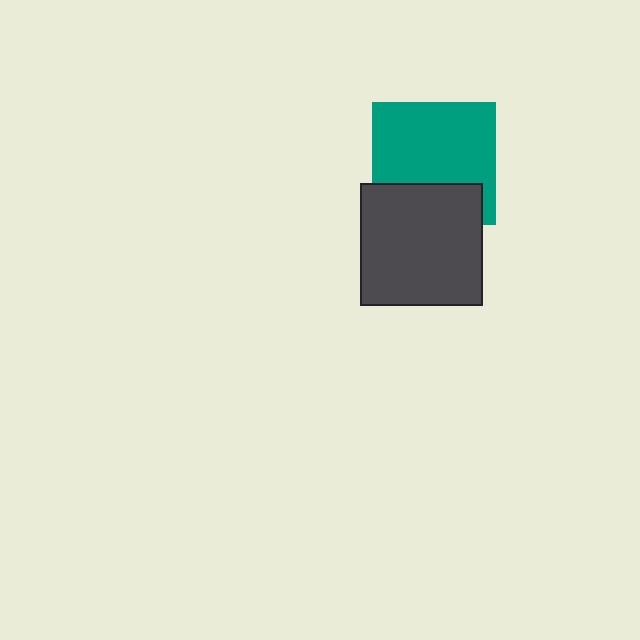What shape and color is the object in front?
The object in front is a dark gray square.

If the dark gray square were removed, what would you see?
You would see the complete teal square.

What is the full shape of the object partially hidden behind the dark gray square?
The partially hidden object is a teal square.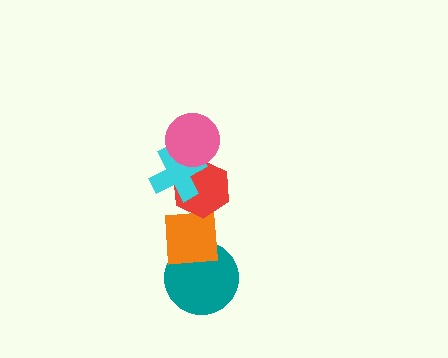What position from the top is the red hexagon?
The red hexagon is 3rd from the top.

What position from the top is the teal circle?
The teal circle is 5th from the top.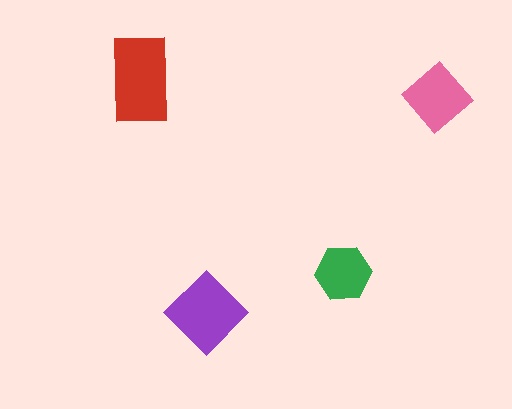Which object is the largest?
The red rectangle.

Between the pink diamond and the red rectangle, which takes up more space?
The red rectangle.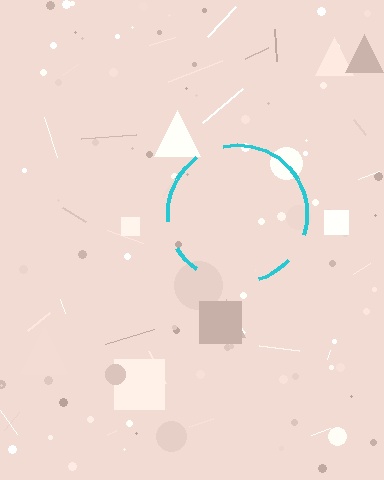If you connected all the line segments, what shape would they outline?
They would outline a circle.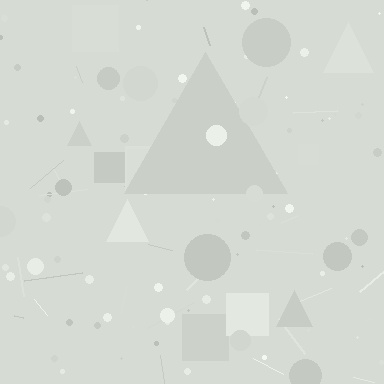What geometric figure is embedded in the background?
A triangle is embedded in the background.